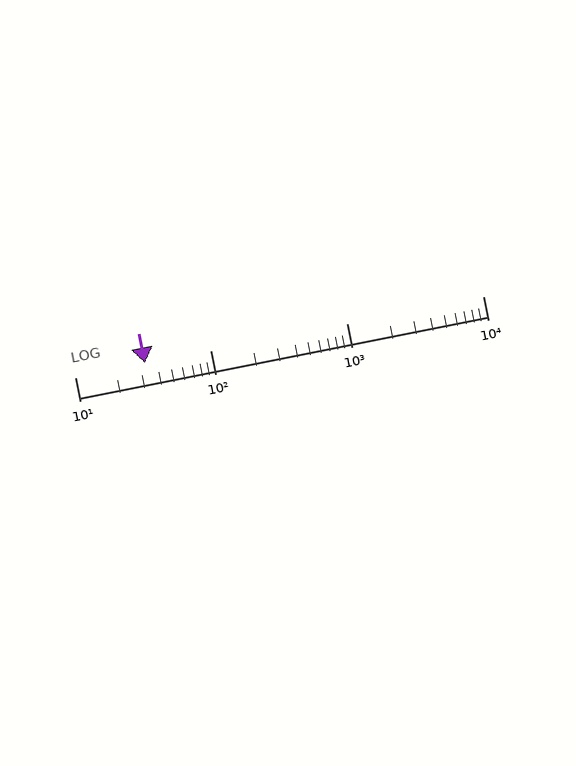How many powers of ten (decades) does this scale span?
The scale spans 3 decades, from 10 to 10000.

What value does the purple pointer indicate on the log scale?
The pointer indicates approximately 33.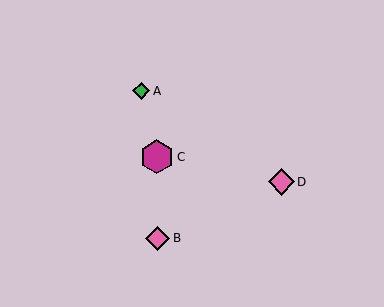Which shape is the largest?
The magenta hexagon (labeled C) is the largest.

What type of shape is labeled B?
Shape B is a pink diamond.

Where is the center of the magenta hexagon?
The center of the magenta hexagon is at (157, 157).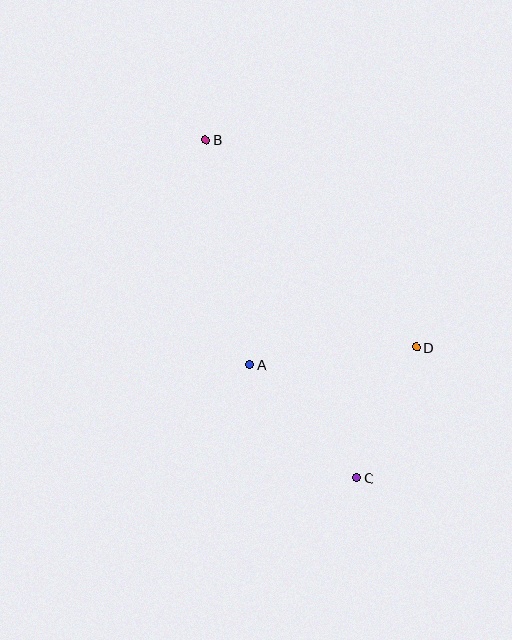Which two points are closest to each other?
Points C and D are closest to each other.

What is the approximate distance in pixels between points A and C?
The distance between A and C is approximately 155 pixels.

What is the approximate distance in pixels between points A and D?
The distance between A and D is approximately 167 pixels.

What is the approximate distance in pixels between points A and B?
The distance between A and B is approximately 229 pixels.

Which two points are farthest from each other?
Points B and C are farthest from each other.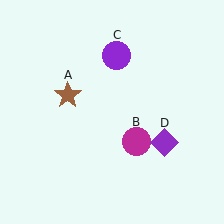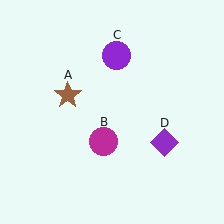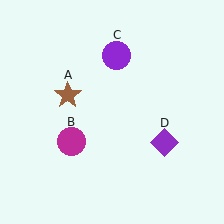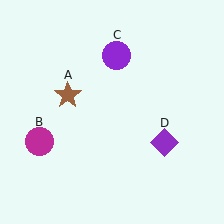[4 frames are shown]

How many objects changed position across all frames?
1 object changed position: magenta circle (object B).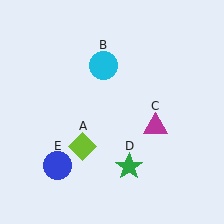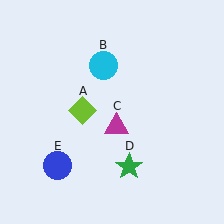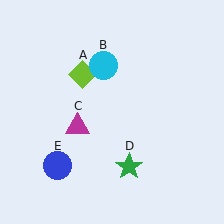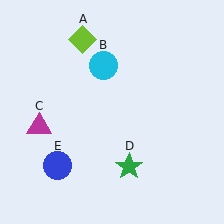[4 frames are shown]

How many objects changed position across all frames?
2 objects changed position: lime diamond (object A), magenta triangle (object C).